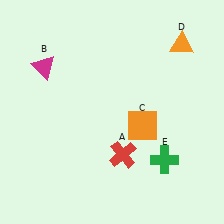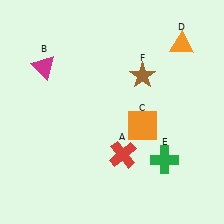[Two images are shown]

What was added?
A brown star (F) was added in Image 2.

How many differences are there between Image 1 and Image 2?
There is 1 difference between the two images.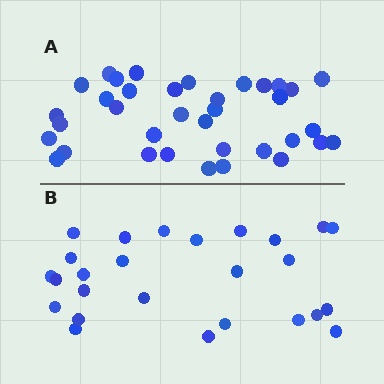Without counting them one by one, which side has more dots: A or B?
Region A (the top region) has more dots.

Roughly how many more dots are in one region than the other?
Region A has roughly 10 or so more dots than region B.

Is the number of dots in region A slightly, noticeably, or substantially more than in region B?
Region A has noticeably more, but not dramatically so. The ratio is roughly 1.4 to 1.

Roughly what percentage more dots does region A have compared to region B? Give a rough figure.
About 40% more.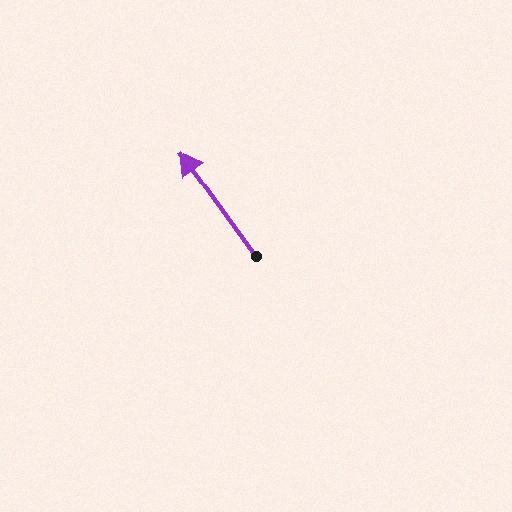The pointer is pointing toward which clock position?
Roughly 11 o'clock.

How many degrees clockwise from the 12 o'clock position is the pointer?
Approximately 324 degrees.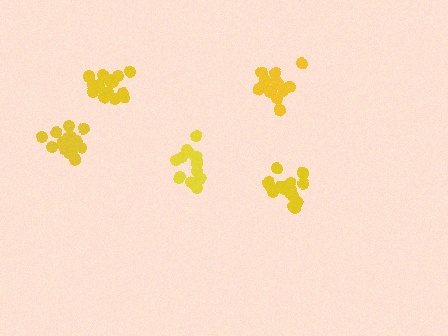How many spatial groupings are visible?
There are 5 spatial groupings.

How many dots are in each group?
Group 1: 16 dots, Group 2: 17 dots, Group 3: 14 dots, Group 4: 13 dots, Group 5: 17 dots (77 total).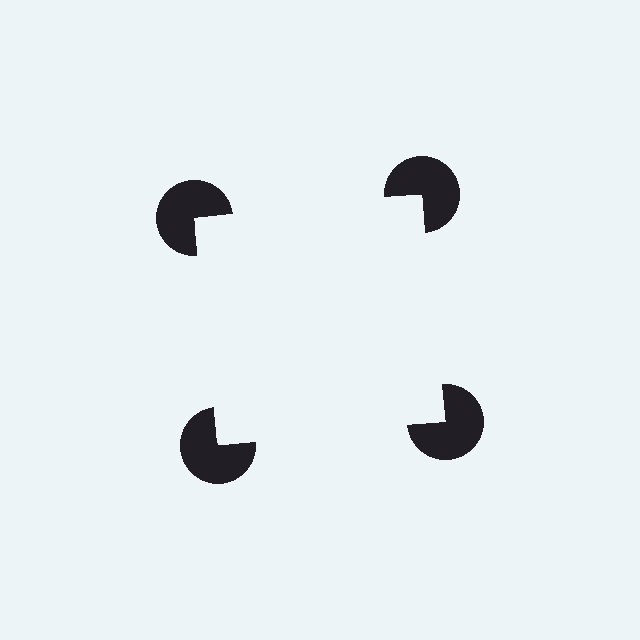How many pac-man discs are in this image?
There are 4 — one at each vertex of the illusory square.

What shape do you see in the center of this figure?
An illusory square — its edges are inferred from the aligned wedge cuts in the pac-man discs, not physically drawn.